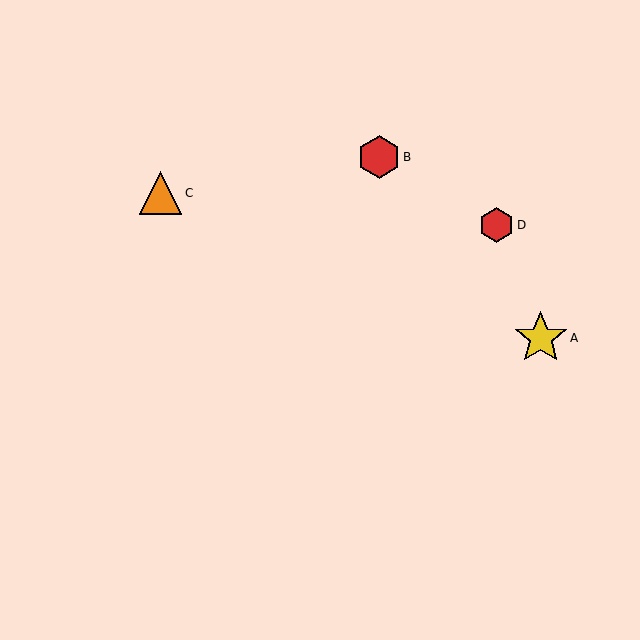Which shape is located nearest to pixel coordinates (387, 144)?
The red hexagon (labeled B) at (379, 157) is nearest to that location.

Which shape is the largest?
The yellow star (labeled A) is the largest.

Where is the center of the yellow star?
The center of the yellow star is at (541, 338).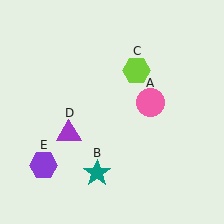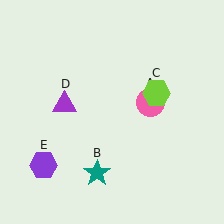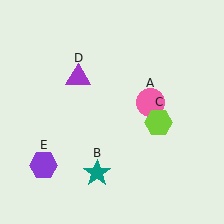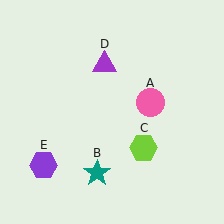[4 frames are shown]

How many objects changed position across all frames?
2 objects changed position: lime hexagon (object C), purple triangle (object D).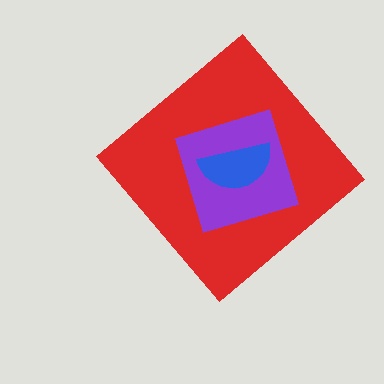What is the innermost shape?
The blue semicircle.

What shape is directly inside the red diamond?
The purple square.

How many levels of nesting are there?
3.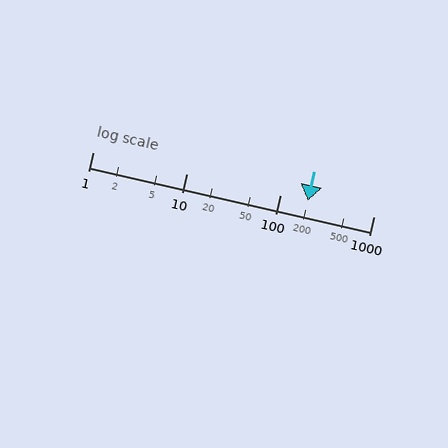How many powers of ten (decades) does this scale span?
The scale spans 3 decades, from 1 to 1000.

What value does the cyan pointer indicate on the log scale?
The pointer indicates approximately 200.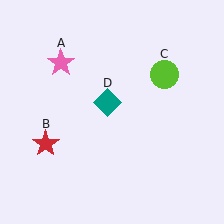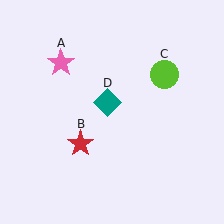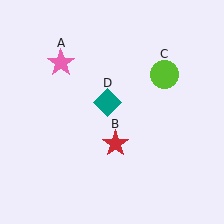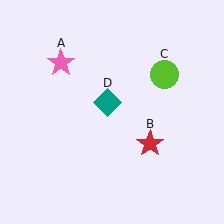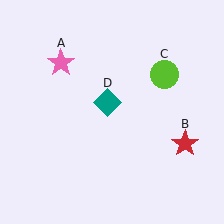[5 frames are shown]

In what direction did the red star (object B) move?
The red star (object B) moved right.